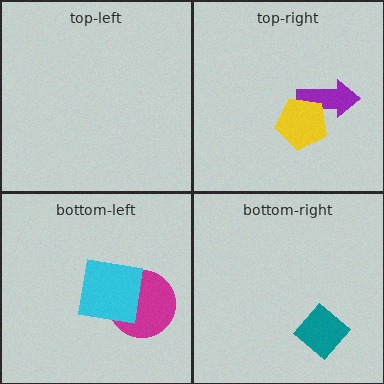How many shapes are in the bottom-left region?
2.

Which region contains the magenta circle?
The bottom-left region.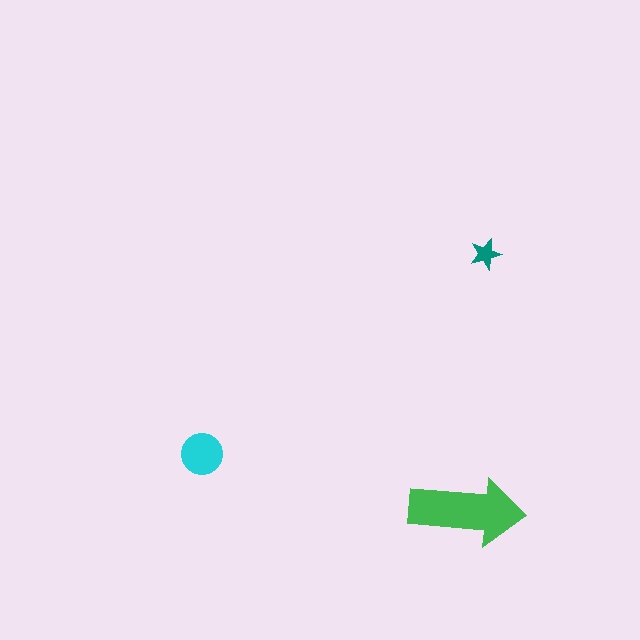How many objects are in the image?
There are 3 objects in the image.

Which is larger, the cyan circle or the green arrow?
The green arrow.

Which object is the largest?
The green arrow.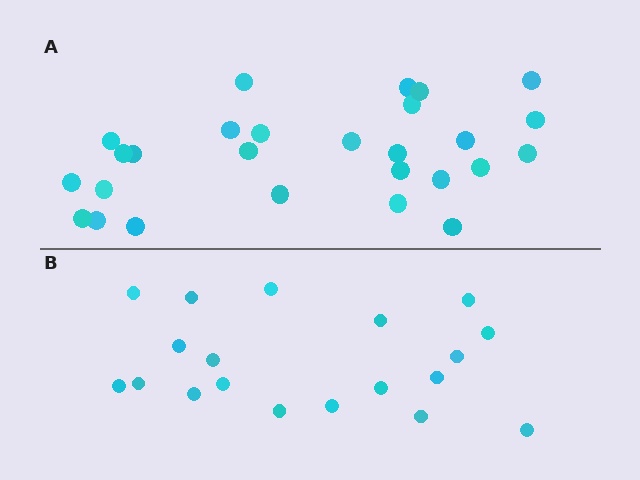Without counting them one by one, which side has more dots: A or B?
Region A (the top region) has more dots.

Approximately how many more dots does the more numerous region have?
Region A has roughly 8 or so more dots than region B.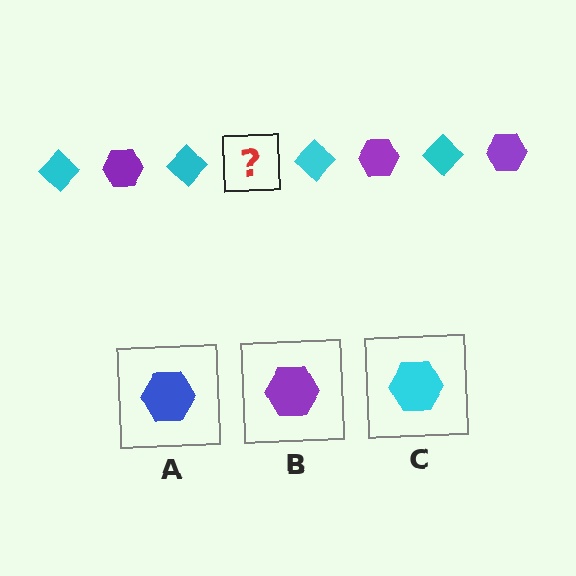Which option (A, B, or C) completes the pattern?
B.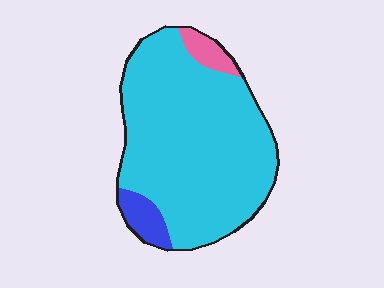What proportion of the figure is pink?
Pink covers roughly 5% of the figure.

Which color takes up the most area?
Cyan, at roughly 90%.